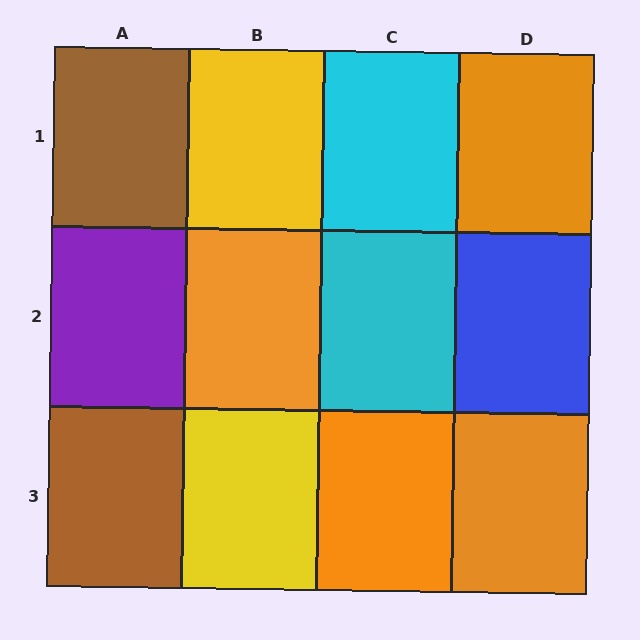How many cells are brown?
2 cells are brown.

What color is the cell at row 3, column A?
Brown.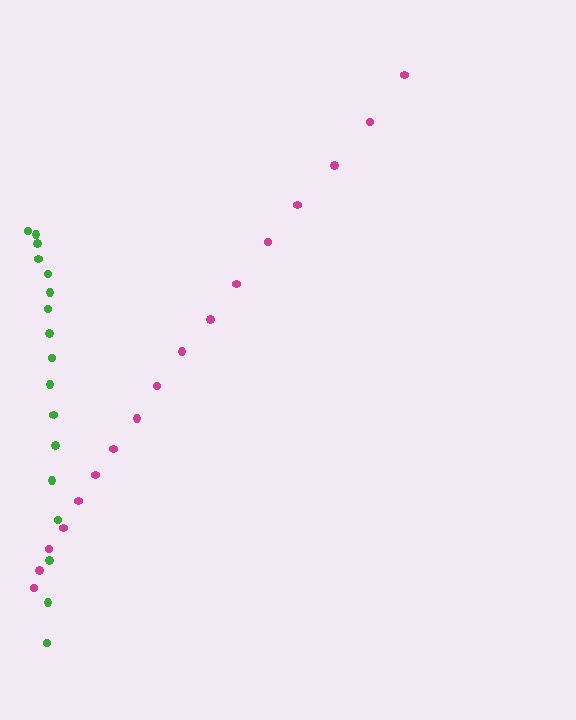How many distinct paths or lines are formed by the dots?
There are 2 distinct paths.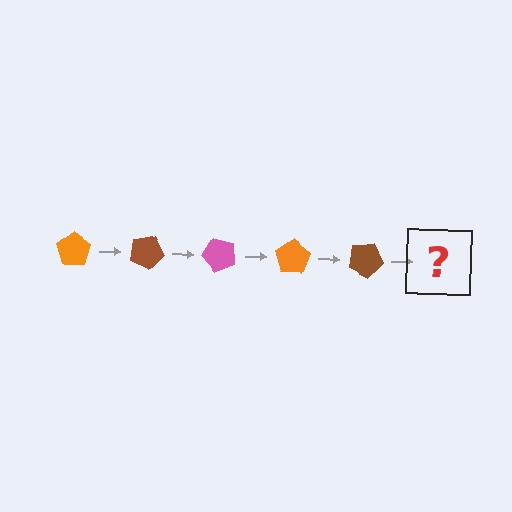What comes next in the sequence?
The next element should be a pink pentagon, rotated 125 degrees from the start.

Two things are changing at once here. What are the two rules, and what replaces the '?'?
The two rules are that it rotates 25 degrees each step and the color cycles through orange, brown, and pink. The '?' should be a pink pentagon, rotated 125 degrees from the start.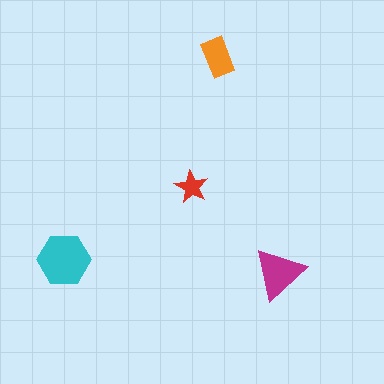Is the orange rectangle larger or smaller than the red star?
Larger.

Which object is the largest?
The cyan hexagon.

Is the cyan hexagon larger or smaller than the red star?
Larger.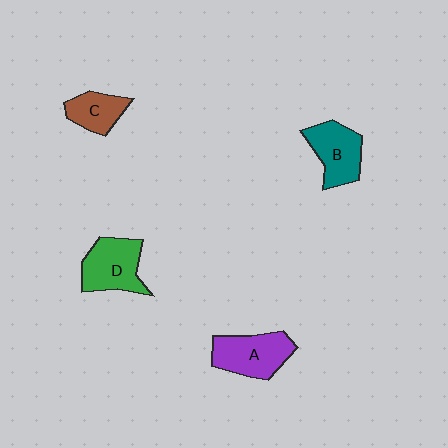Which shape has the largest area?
Shape A (purple).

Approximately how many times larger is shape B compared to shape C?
Approximately 1.4 times.